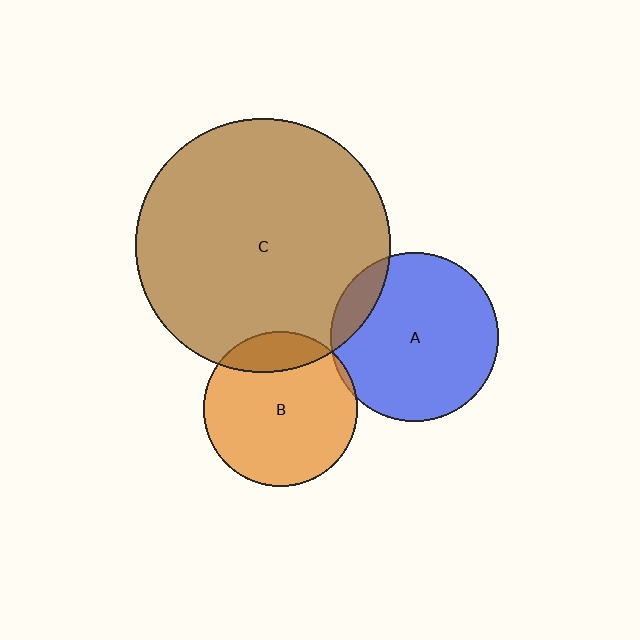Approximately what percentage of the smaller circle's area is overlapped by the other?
Approximately 15%.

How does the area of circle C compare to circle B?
Approximately 2.7 times.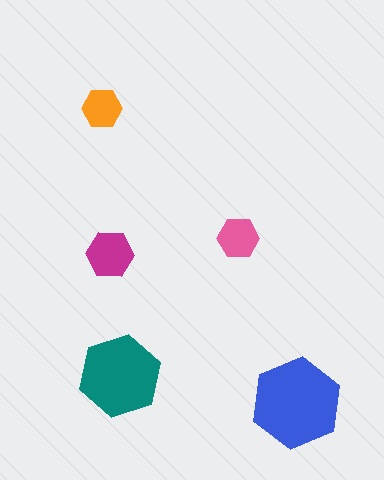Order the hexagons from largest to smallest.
the blue one, the teal one, the magenta one, the pink one, the orange one.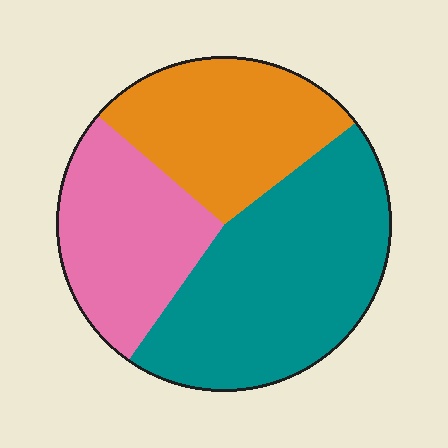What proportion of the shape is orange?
Orange covers around 30% of the shape.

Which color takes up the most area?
Teal, at roughly 45%.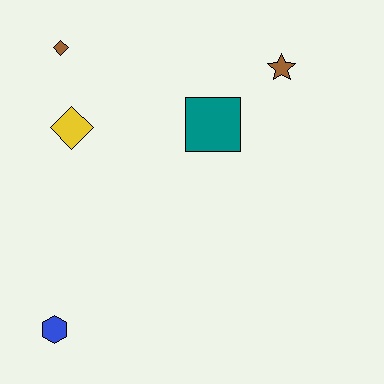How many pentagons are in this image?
There are no pentagons.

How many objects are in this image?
There are 5 objects.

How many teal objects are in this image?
There is 1 teal object.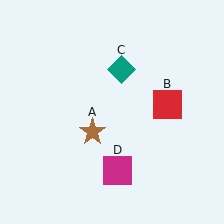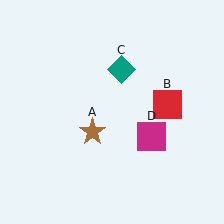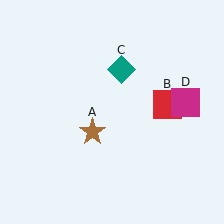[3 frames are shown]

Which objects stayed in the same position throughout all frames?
Brown star (object A) and red square (object B) and teal diamond (object C) remained stationary.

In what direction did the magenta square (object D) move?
The magenta square (object D) moved up and to the right.